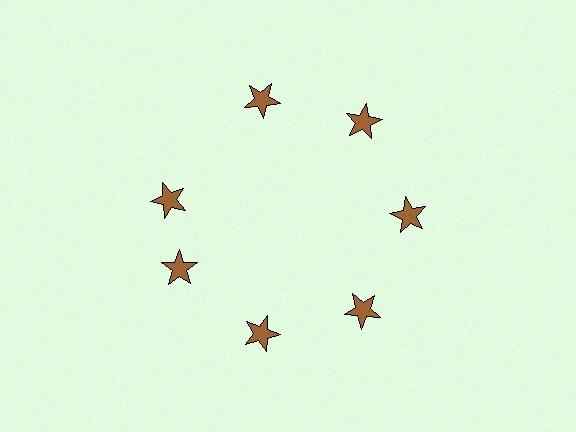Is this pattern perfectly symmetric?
No. The 7 brown stars are arranged in a ring, but one element near the 10 o'clock position is rotated out of alignment along the ring, breaking the 7-fold rotational symmetry.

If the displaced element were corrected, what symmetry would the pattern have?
It would have 7-fold rotational symmetry — the pattern would map onto itself every 51 degrees.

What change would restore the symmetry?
The symmetry would be restored by rotating it back into even spacing with its neighbors so that all 7 stars sit at equal angles and equal distance from the center.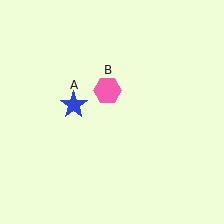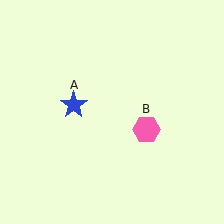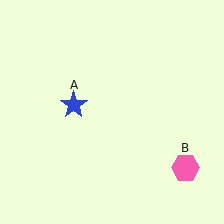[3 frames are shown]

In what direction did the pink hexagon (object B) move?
The pink hexagon (object B) moved down and to the right.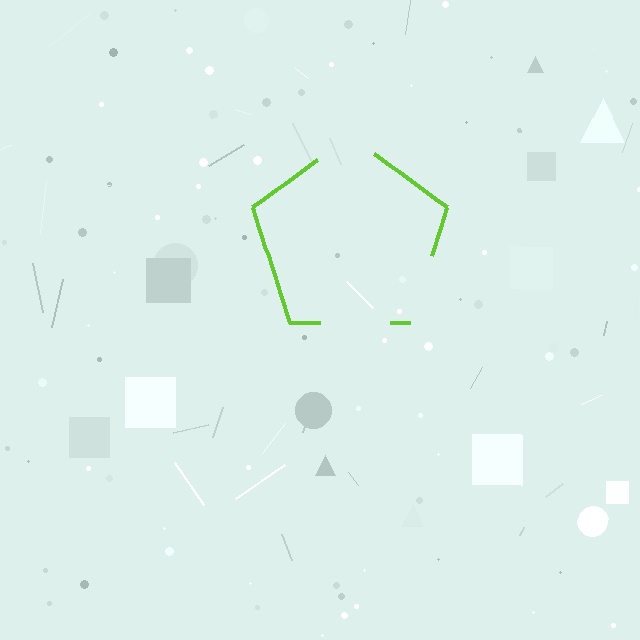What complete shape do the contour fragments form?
The contour fragments form a pentagon.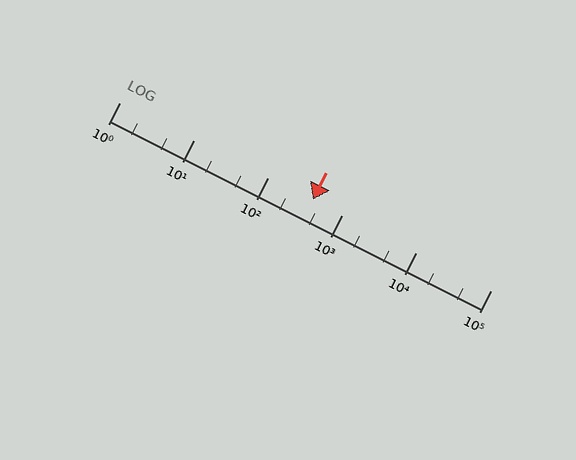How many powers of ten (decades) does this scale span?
The scale spans 5 decades, from 1 to 100000.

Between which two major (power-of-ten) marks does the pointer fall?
The pointer is between 100 and 1000.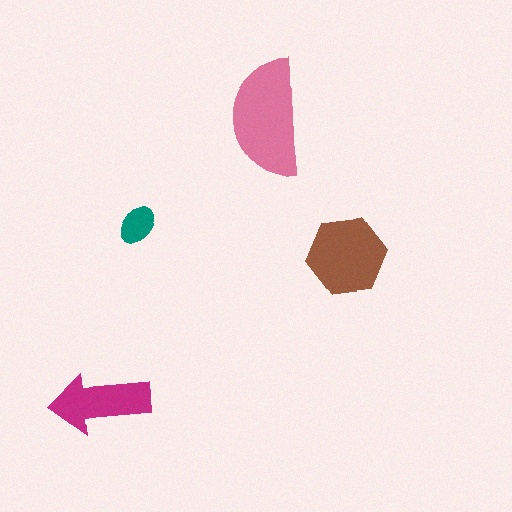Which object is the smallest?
The teal ellipse.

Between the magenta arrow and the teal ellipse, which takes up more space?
The magenta arrow.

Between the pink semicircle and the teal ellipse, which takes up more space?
The pink semicircle.